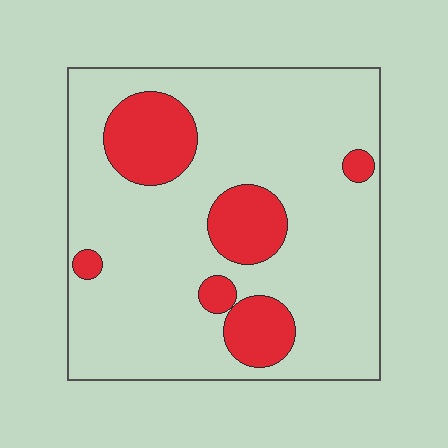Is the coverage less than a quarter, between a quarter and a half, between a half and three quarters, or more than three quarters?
Less than a quarter.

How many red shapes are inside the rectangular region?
6.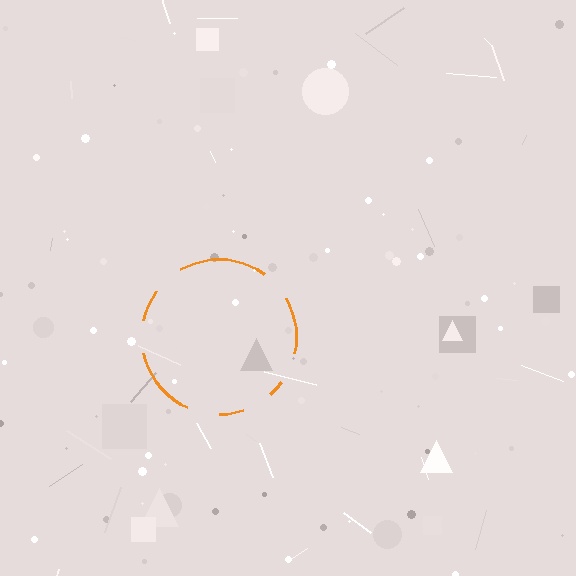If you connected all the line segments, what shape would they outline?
They would outline a circle.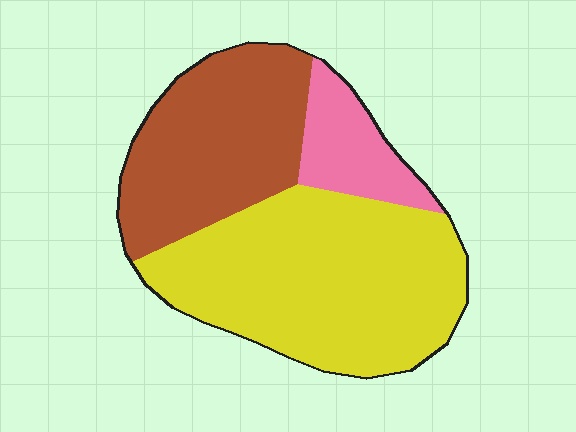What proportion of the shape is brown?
Brown covers 34% of the shape.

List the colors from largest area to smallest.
From largest to smallest: yellow, brown, pink.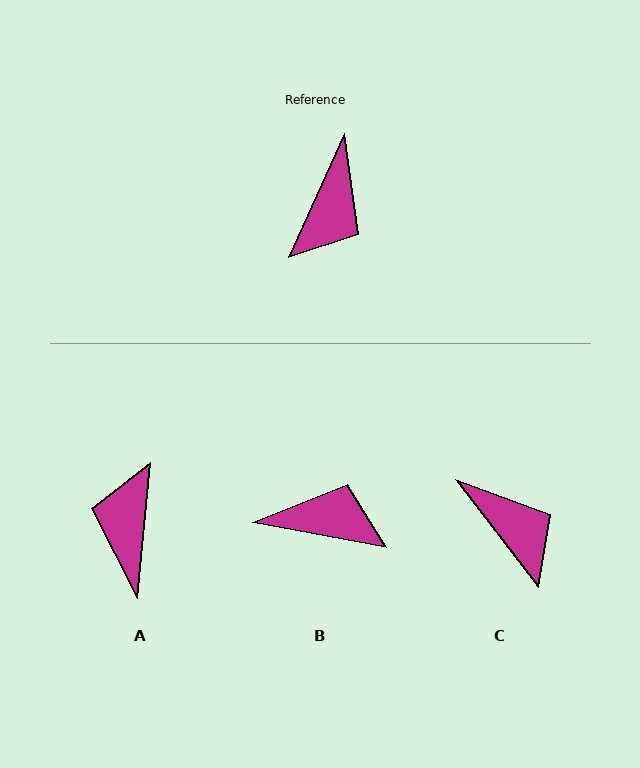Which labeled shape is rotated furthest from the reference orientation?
A, about 161 degrees away.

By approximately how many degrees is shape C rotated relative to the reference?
Approximately 62 degrees counter-clockwise.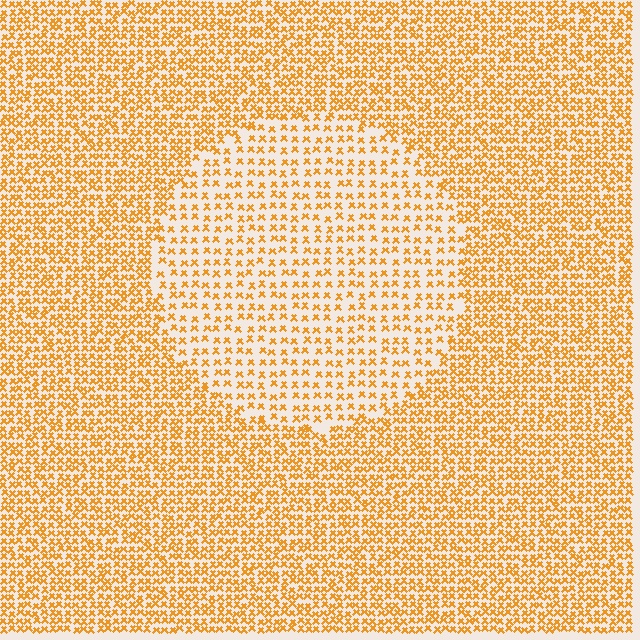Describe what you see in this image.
The image contains small orange elements arranged at two different densities. A circle-shaped region is visible where the elements are less densely packed than the surrounding area.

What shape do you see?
I see a circle.